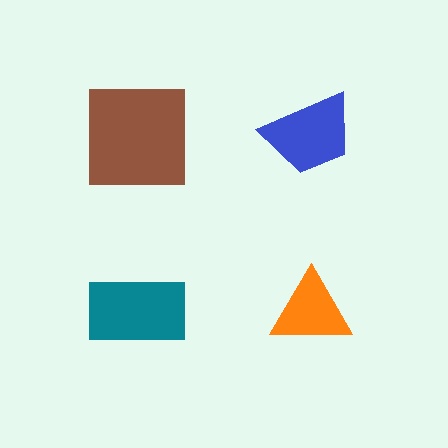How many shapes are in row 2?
2 shapes.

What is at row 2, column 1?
A teal rectangle.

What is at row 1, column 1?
A brown square.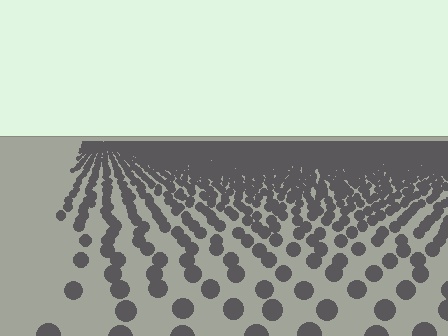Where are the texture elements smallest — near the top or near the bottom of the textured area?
Near the top.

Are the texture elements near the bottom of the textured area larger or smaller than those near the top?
Larger. Near the bottom, elements are closer to the viewer and appear at a bigger on-screen size.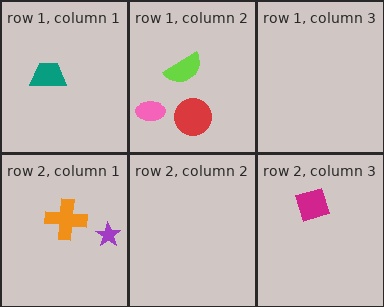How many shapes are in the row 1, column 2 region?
3.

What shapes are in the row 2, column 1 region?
The purple star, the orange cross.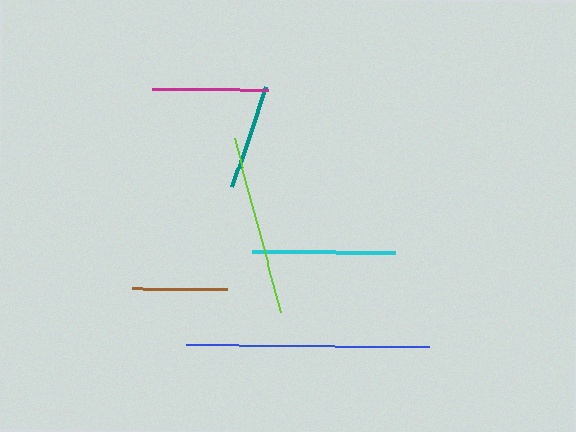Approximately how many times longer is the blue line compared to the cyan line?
The blue line is approximately 1.7 times the length of the cyan line.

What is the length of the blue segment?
The blue segment is approximately 243 pixels long.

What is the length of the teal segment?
The teal segment is approximately 106 pixels long.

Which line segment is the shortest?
The brown line is the shortest at approximately 96 pixels.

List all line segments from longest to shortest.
From longest to shortest: blue, lime, cyan, magenta, teal, brown.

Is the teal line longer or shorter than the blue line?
The blue line is longer than the teal line.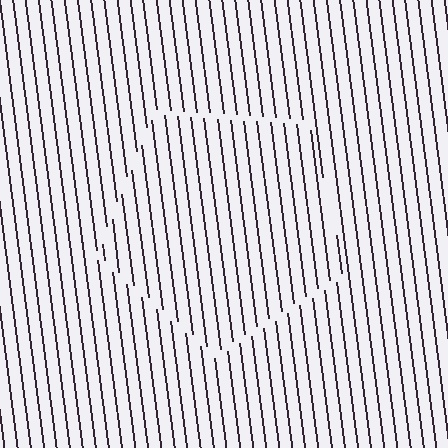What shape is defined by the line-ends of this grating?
An illusory pentagon. The interior of the shape contains the same grating, shifted by half a period — the contour is defined by the phase discontinuity where line-ends from the inner and outer gratings abut.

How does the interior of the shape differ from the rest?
The interior of the shape contains the same grating, shifted by half a period — the contour is defined by the phase discontinuity where line-ends from the inner and outer gratings abut.